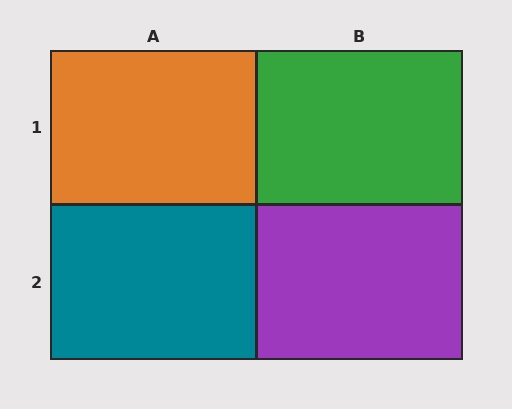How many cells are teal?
1 cell is teal.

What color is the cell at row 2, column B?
Purple.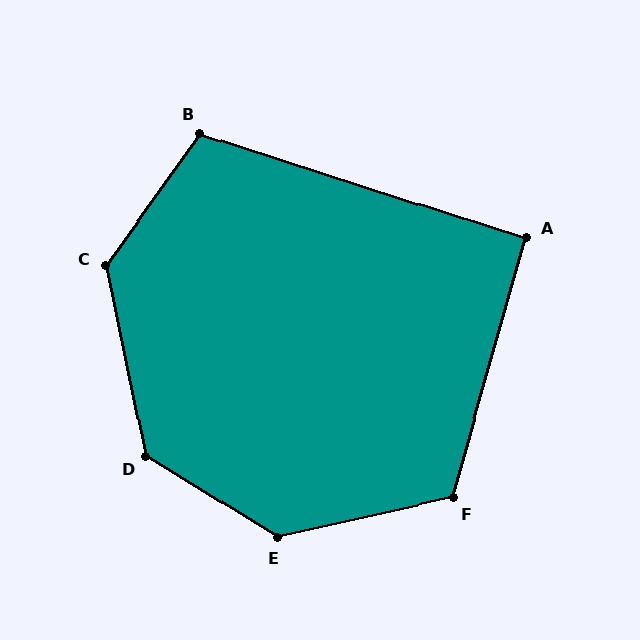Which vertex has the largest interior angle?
E, at approximately 135 degrees.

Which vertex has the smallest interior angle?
A, at approximately 92 degrees.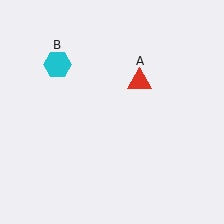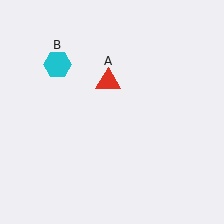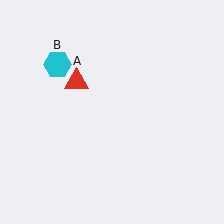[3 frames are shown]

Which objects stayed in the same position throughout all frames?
Cyan hexagon (object B) remained stationary.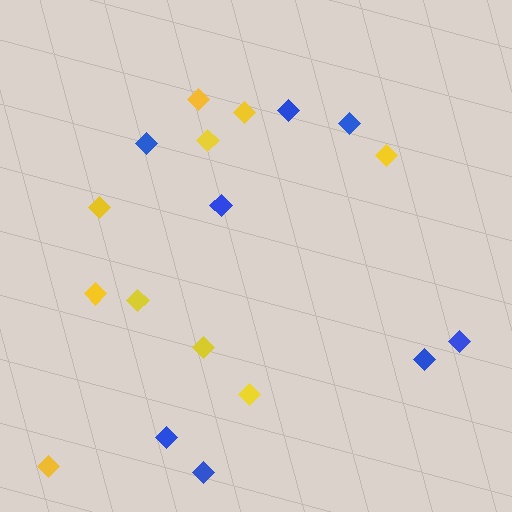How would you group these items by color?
There are 2 groups: one group of blue diamonds (8) and one group of yellow diamonds (10).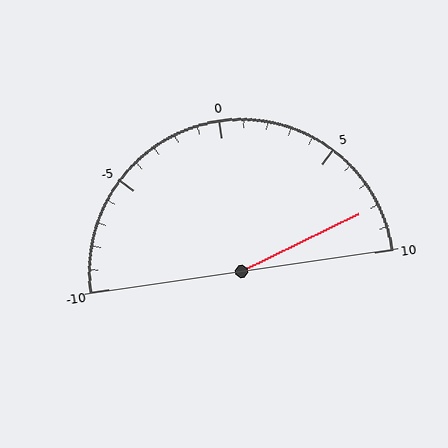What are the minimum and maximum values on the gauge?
The gauge ranges from -10 to 10.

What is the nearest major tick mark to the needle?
The nearest major tick mark is 10.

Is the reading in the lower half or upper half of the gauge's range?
The reading is in the upper half of the range (-10 to 10).